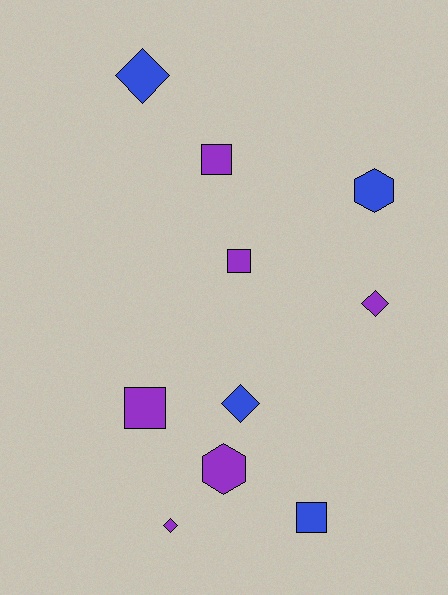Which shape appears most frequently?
Diamond, with 4 objects.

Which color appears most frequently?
Purple, with 6 objects.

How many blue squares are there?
There is 1 blue square.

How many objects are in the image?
There are 10 objects.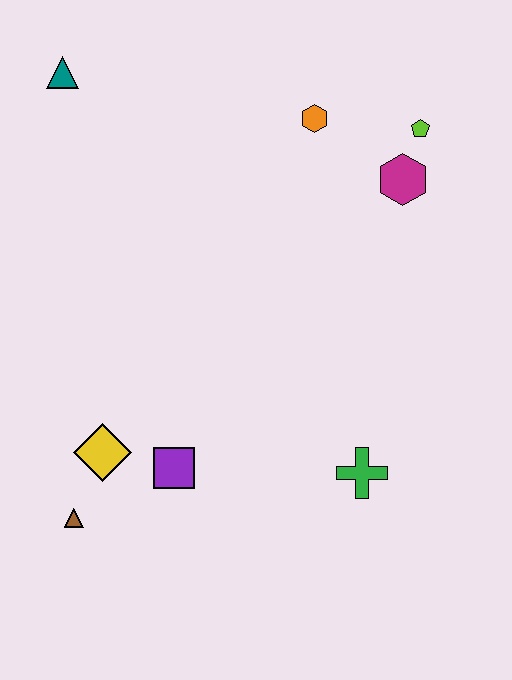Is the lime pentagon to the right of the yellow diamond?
Yes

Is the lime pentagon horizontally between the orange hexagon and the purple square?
No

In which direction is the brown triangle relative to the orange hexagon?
The brown triangle is below the orange hexagon.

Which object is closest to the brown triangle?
The yellow diamond is closest to the brown triangle.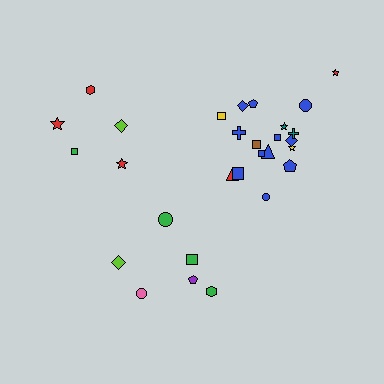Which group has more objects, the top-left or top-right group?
The top-right group.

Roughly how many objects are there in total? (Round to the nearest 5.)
Roughly 30 objects in total.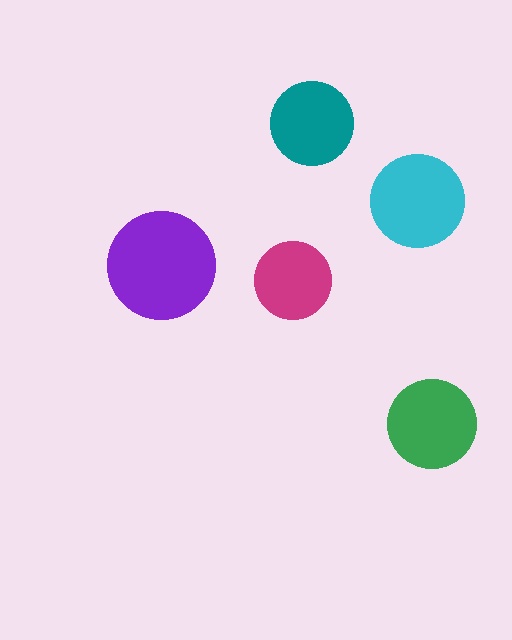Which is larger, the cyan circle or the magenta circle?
The cyan one.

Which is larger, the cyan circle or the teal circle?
The cyan one.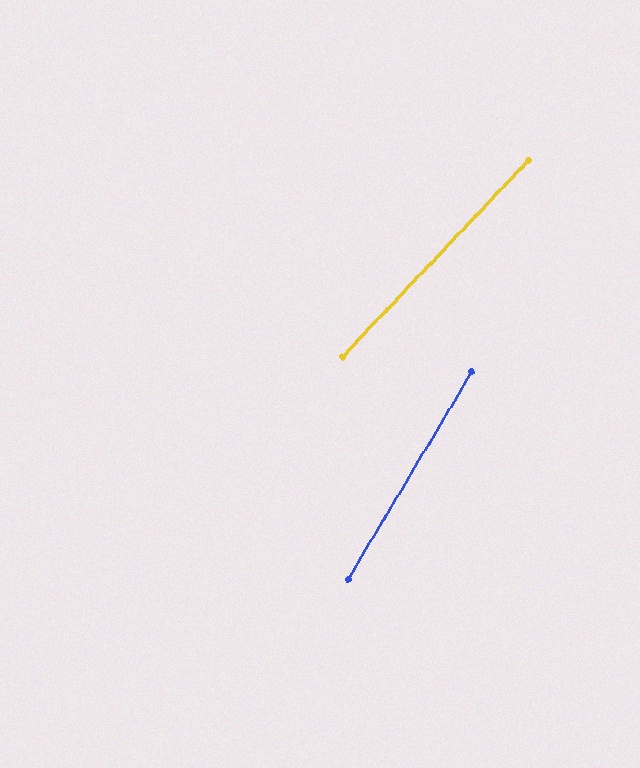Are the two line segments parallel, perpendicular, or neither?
Neither parallel nor perpendicular — they differ by about 13°.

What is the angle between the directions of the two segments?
Approximately 13 degrees.